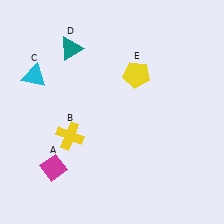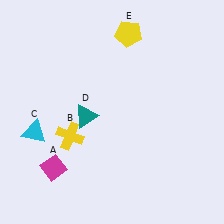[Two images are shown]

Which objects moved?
The objects that moved are: the cyan triangle (C), the teal triangle (D), the yellow pentagon (E).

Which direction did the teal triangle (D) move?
The teal triangle (D) moved down.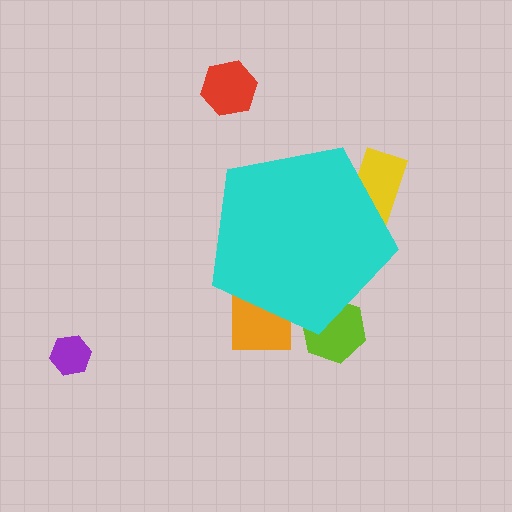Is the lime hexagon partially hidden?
Yes, the lime hexagon is partially hidden behind the cyan pentagon.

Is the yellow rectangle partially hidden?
Yes, the yellow rectangle is partially hidden behind the cyan pentagon.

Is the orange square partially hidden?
Yes, the orange square is partially hidden behind the cyan pentagon.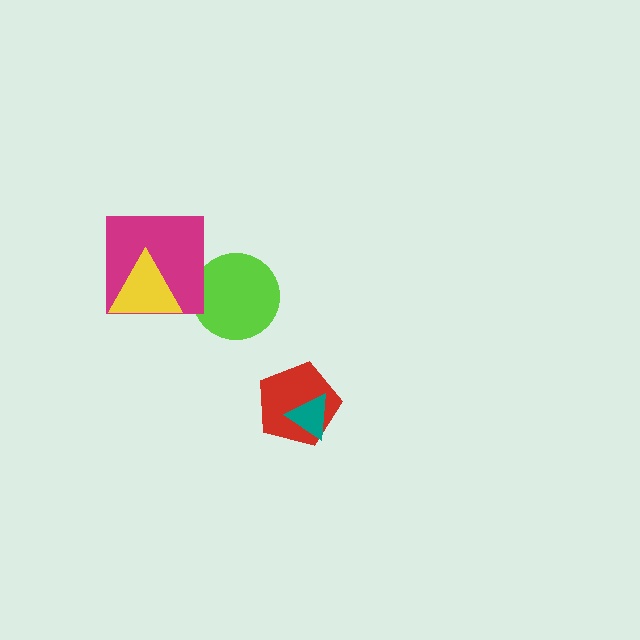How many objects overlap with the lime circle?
0 objects overlap with the lime circle.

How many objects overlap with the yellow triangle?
1 object overlaps with the yellow triangle.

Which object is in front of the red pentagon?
The teal triangle is in front of the red pentagon.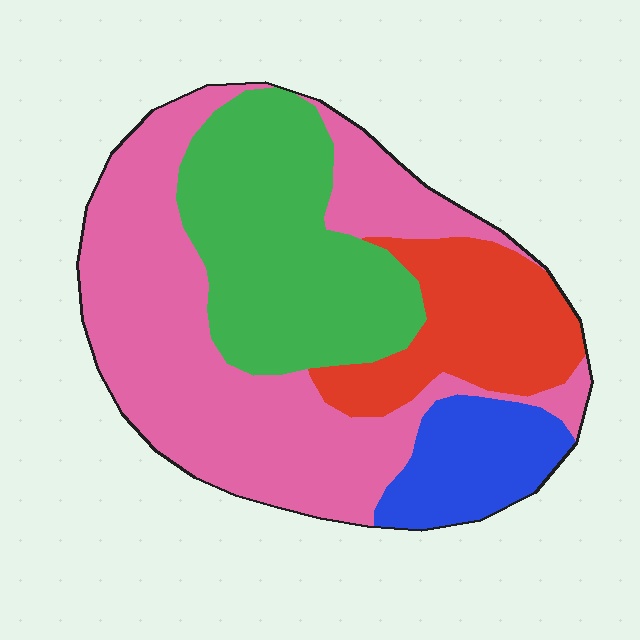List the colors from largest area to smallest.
From largest to smallest: pink, green, red, blue.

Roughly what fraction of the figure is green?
Green takes up about one quarter (1/4) of the figure.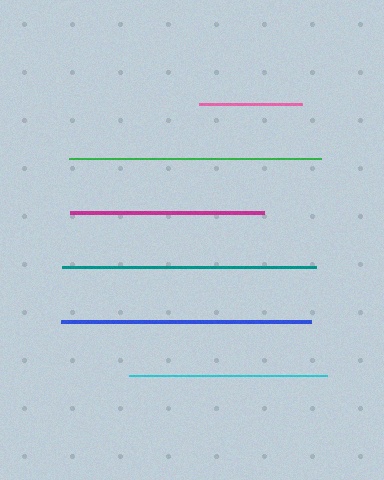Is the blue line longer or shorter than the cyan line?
The blue line is longer than the cyan line.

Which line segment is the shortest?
The pink line is the shortest at approximately 104 pixels.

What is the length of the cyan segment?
The cyan segment is approximately 198 pixels long.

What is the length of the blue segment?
The blue segment is approximately 250 pixels long.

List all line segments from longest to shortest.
From longest to shortest: teal, green, blue, cyan, magenta, pink.